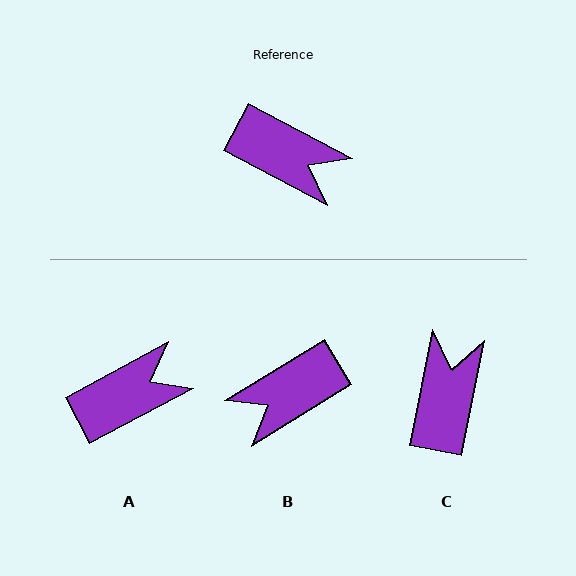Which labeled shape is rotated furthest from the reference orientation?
B, about 121 degrees away.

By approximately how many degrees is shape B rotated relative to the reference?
Approximately 121 degrees clockwise.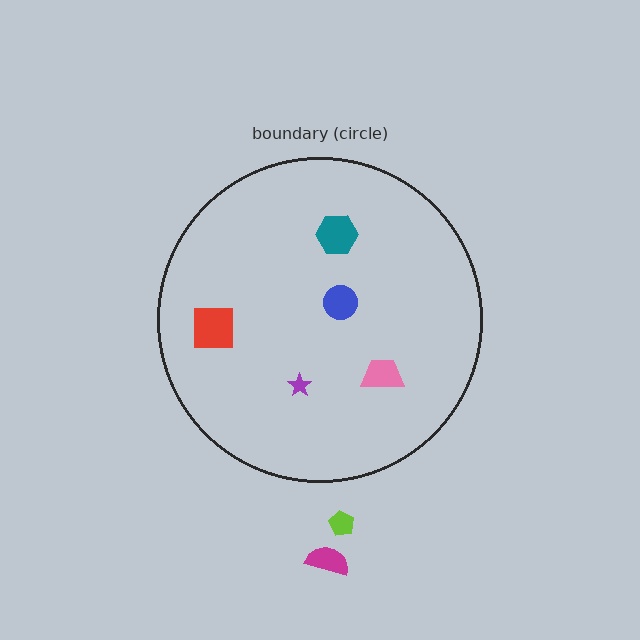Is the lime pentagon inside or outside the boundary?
Outside.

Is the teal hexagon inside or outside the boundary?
Inside.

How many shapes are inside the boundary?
5 inside, 2 outside.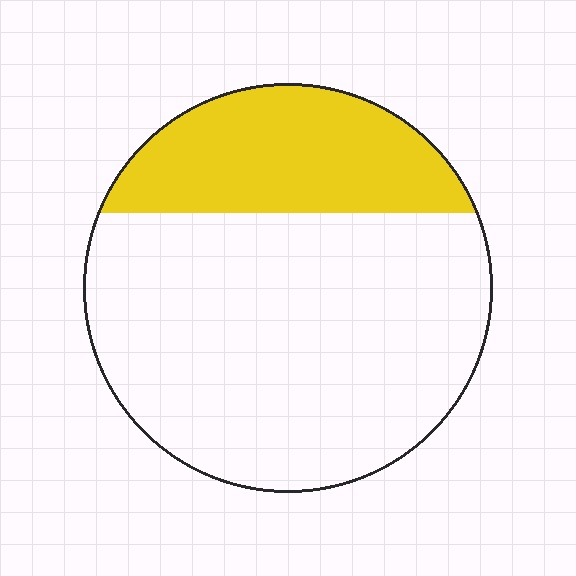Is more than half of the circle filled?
No.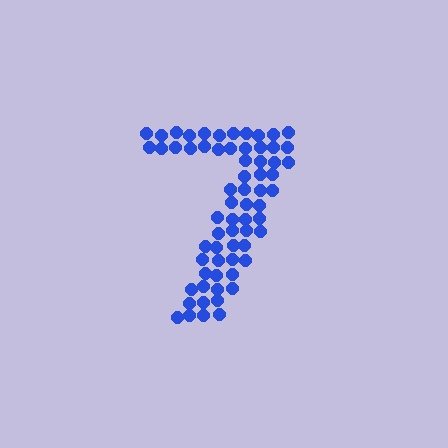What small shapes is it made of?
It is made of small circles.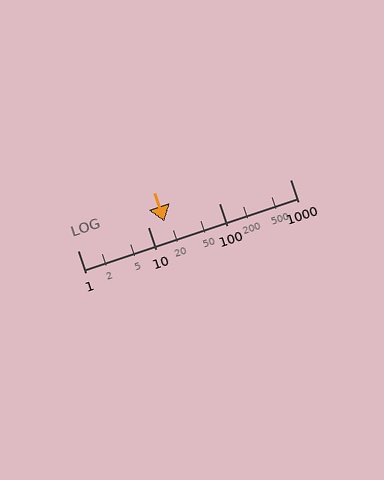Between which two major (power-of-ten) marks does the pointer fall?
The pointer is between 10 and 100.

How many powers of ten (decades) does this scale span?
The scale spans 3 decades, from 1 to 1000.